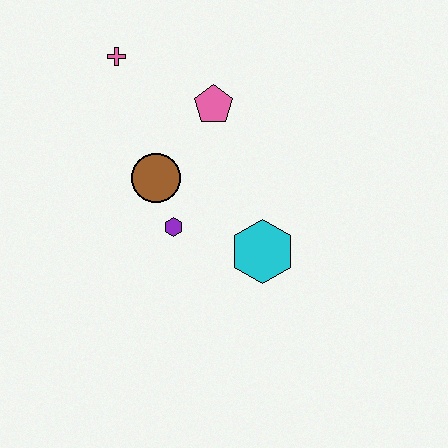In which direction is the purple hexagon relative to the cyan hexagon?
The purple hexagon is to the left of the cyan hexagon.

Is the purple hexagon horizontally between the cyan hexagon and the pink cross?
Yes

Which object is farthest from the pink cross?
The cyan hexagon is farthest from the pink cross.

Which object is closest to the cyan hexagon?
The purple hexagon is closest to the cyan hexagon.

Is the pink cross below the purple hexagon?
No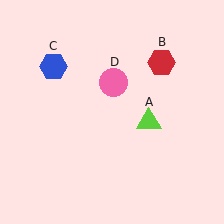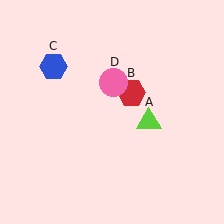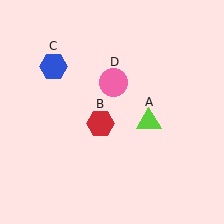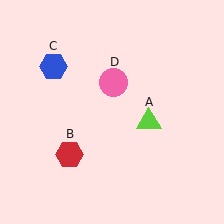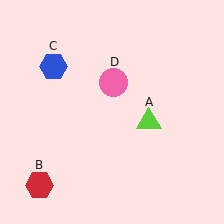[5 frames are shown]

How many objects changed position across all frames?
1 object changed position: red hexagon (object B).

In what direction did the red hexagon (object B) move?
The red hexagon (object B) moved down and to the left.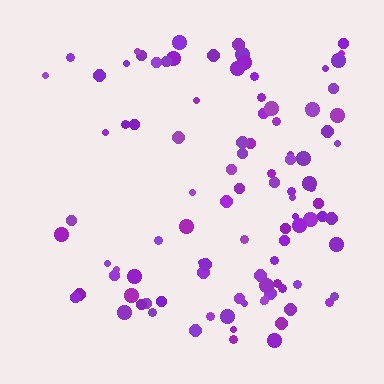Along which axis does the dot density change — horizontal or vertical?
Horizontal.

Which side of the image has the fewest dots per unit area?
The left.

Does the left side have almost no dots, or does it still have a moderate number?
Still a moderate number, just noticeably fewer than the right.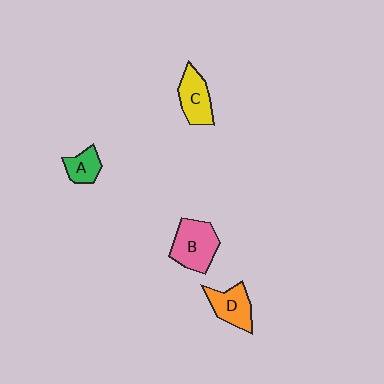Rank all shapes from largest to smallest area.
From largest to smallest: B (pink), C (yellow), D (orange), A (green).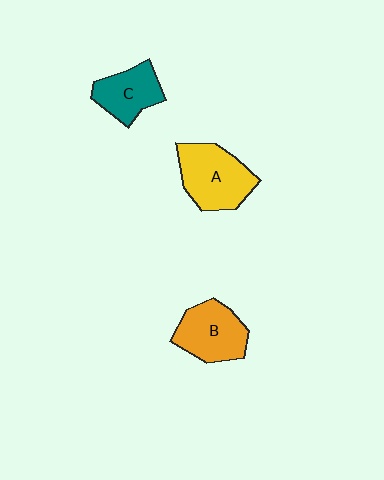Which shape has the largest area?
Shape A (yellow).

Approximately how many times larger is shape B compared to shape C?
Approximately 1.2 times.